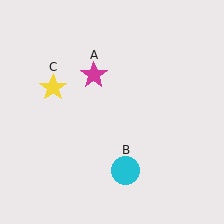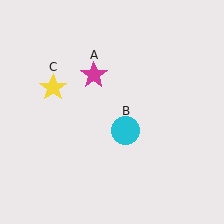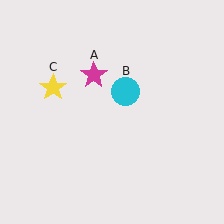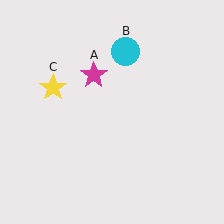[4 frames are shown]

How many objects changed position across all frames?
1 object changed position: cyan circle (object B).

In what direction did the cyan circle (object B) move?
The cyan circle (object B) moved up.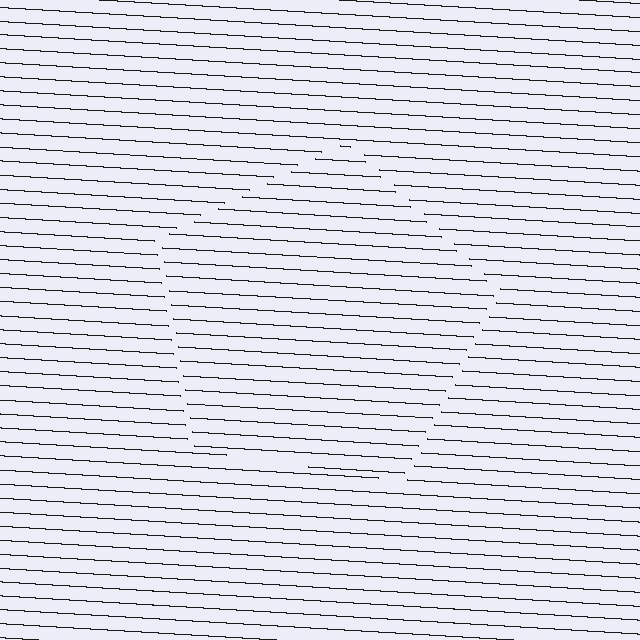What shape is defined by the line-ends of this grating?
An illusory pentagon. The interior of the shape contains the same grating, shifted by half a period — the contour is defined by the phase discontinuity where line-ends from the inner and outer gratings abut.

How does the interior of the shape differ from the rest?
The interior of the shape contains the same grating, shifted by half a period — the contour is defined by the phase discontinuity where line-ends from the inner and outer gratings abut.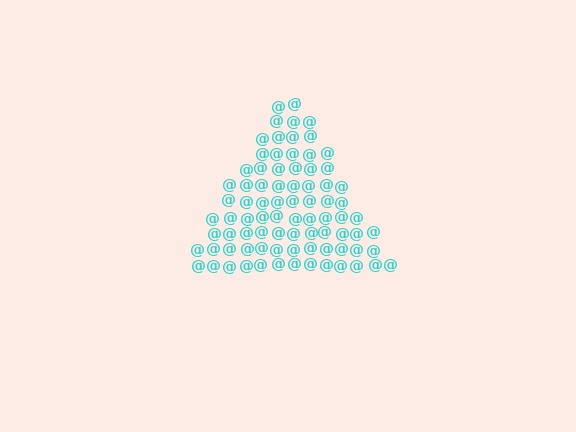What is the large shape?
The large shape is a triangle.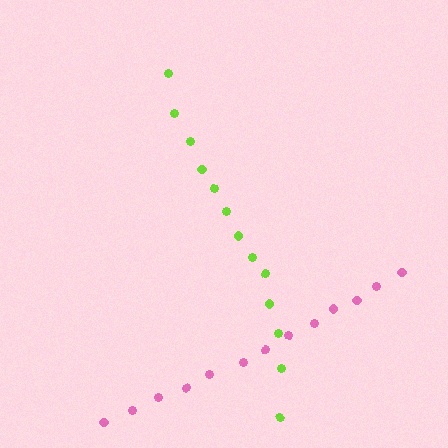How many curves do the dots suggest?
There are 2 distinct paths.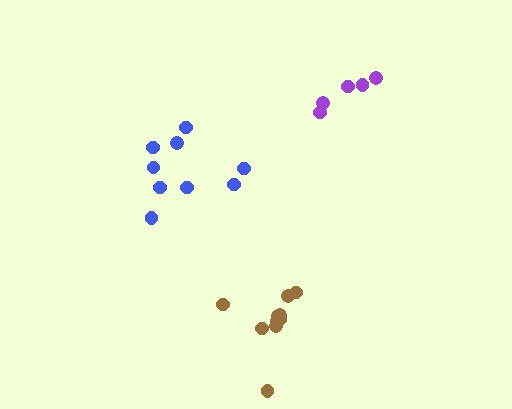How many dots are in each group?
Group 1: 10 dots, Group 2: 9 dots, Group 3: 5 dots (24 total).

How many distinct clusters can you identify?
There are 3 distinct clusters.